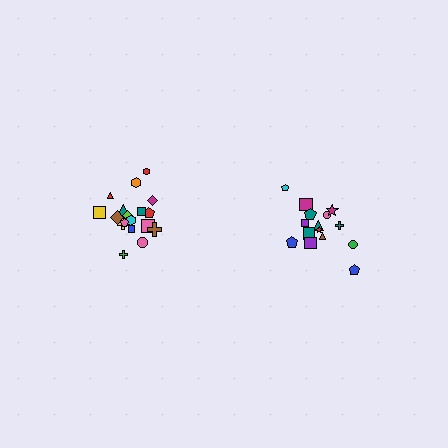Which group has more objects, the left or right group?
The left group.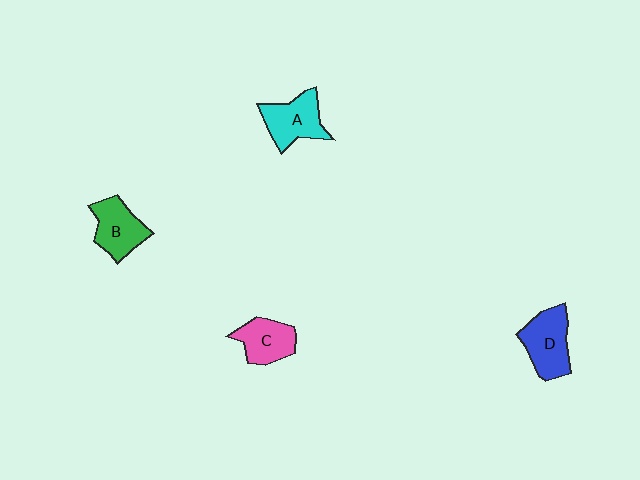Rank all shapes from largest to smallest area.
From largest to smallest: D (blue), A (cyan), B (green), C (pink).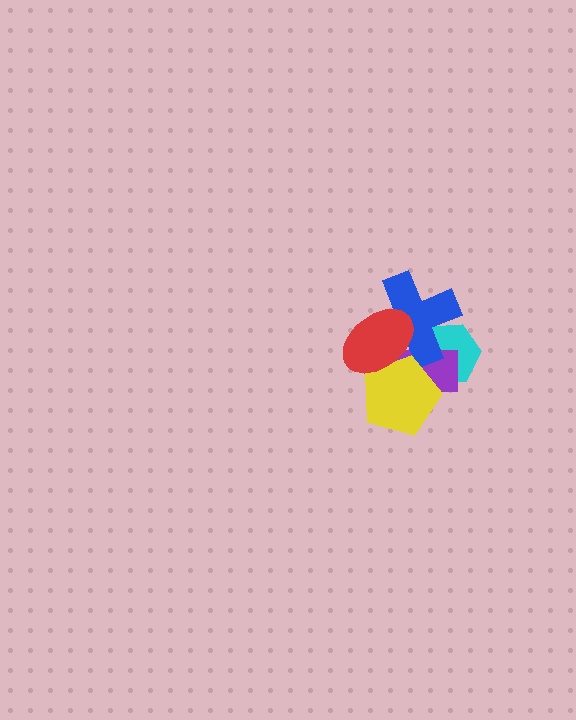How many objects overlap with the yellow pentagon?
4 objects overlap with the yellow pentagon.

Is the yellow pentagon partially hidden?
Yes, it is partially covered by another shape.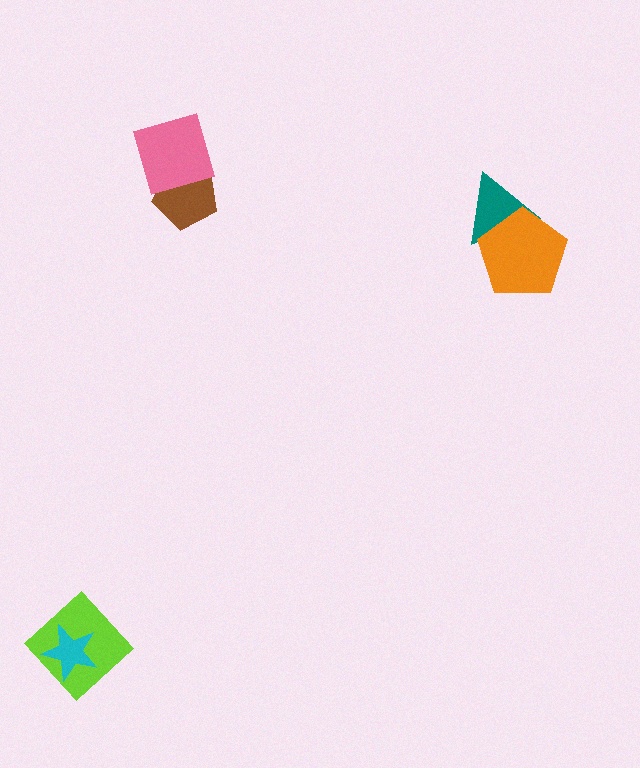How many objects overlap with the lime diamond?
1 object overlaps with the lime diamond.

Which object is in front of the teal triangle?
The orange pentagon is in front of the teal triangle.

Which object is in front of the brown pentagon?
The pink diamond is in front of the brown pentagon.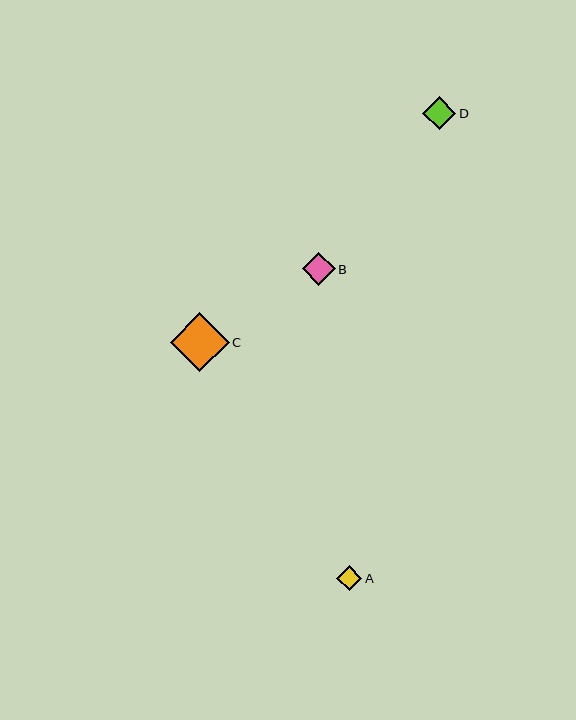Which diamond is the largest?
Diamond C is the largest with a size of approximately 59 pixels.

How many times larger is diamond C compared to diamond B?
Diamond C is approximately 1.8 times the size of diamond B.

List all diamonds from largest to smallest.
From largest to smallest: C, D, B, A.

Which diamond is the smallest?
Diamond A is the smallest with a size of approximately 25 pixels.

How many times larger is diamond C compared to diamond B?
Diamond C is approximately 1.8 times the size of diamond B.